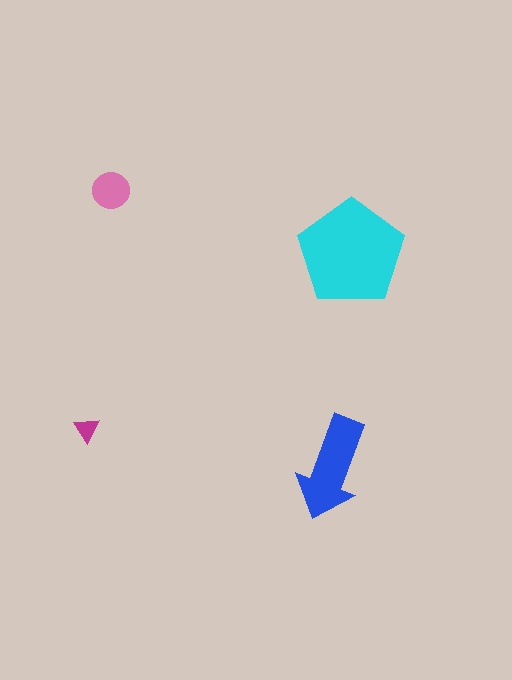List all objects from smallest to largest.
The magenta triangle, the pink circle, the blue arrow, the cyan pentagon.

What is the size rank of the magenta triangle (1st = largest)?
4th.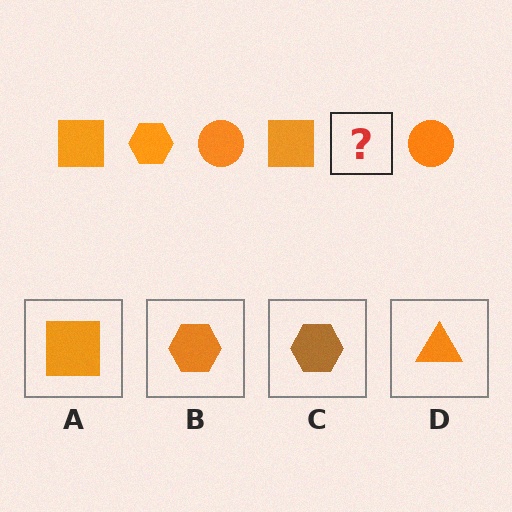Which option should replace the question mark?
Option B.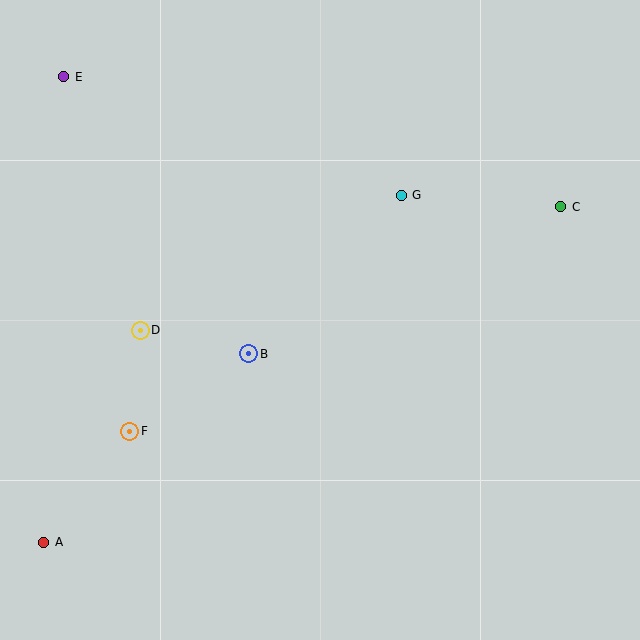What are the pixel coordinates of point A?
Point A is at (44, 542).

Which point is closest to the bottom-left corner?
Point A is closest to the bottom-left corner.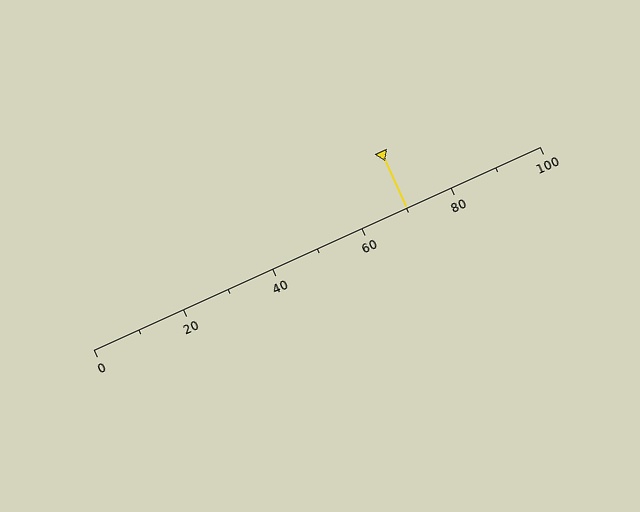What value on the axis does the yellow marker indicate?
The marker indicates approximately 70.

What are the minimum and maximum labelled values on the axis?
The axis runs from 0 to 100.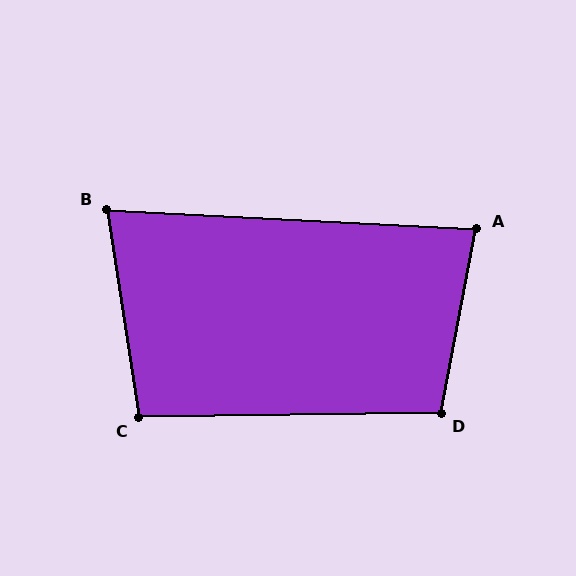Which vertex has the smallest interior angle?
B, at approximately 78 degrees.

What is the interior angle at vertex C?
Approximately 98 degrees (obtuse).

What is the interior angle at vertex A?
Approximately 82 degrees (acute).